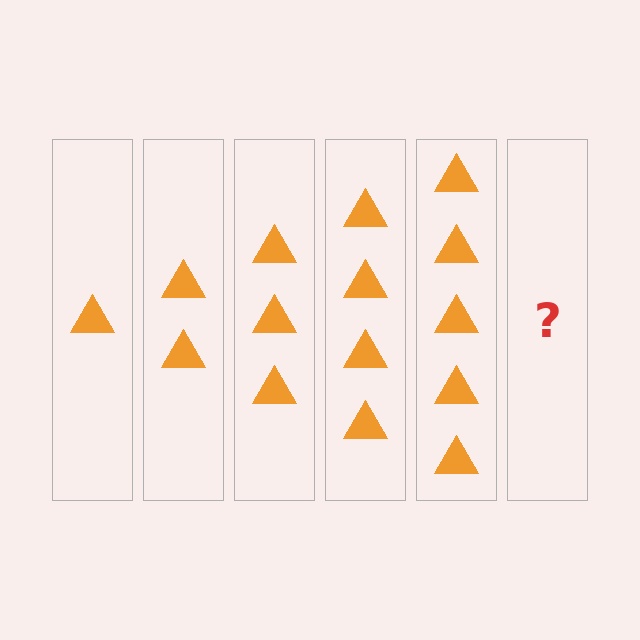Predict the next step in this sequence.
The next step is 6 triangles.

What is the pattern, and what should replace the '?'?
The pattern is that each step adds one more triangle. The '?' should be 6 triangles.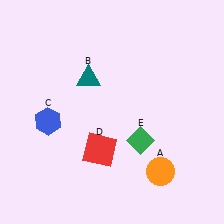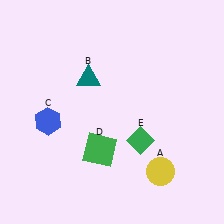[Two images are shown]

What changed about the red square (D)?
In Image 1, D is red. In Image 2, it changed to green.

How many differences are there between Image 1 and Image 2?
There are 2 differences between the two images.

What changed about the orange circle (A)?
In Image 1, A is orange. In Image 2, it changed to yellow.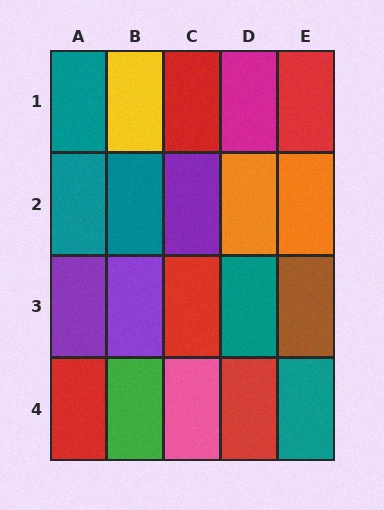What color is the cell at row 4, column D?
Red.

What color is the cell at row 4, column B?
Green.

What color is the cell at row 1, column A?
Teal.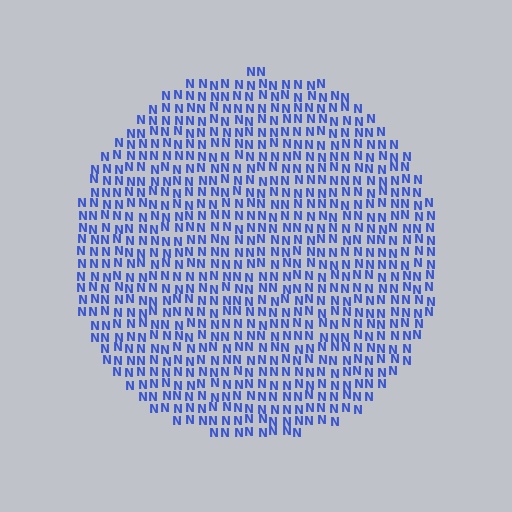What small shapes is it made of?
It is made of small letter N's.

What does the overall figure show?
The overall figure shows a circle.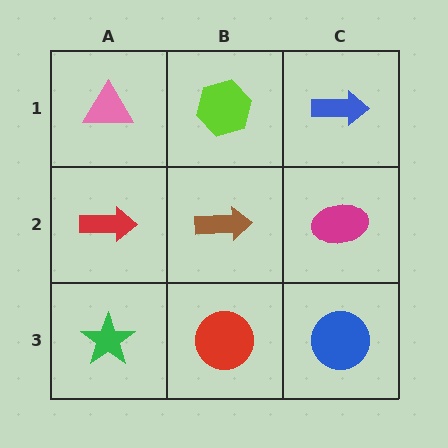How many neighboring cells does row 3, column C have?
2.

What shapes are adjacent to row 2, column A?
A pink triangle (row 1, column A), a green star (row 3, column A), a brown arrow (row 2, column B).